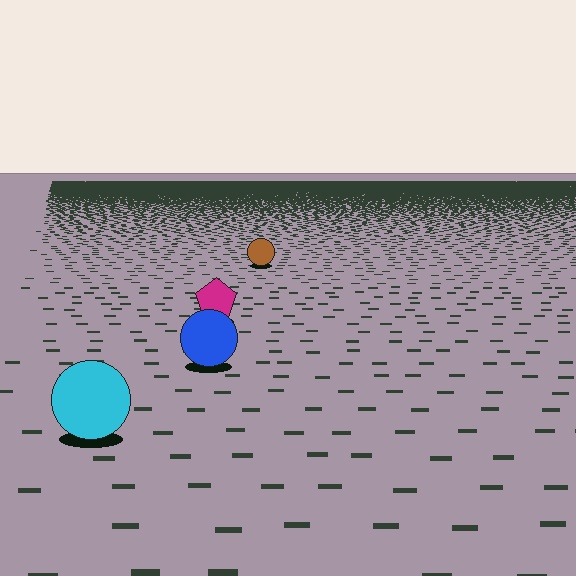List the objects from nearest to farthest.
From nearest to farthest: the cyan circle, the blue circle, the magenta pentagon, the brown circle.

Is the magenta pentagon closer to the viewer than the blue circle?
No. The blue circle is closer — you can tell from the texture gradient: the ground texture is coarser near it.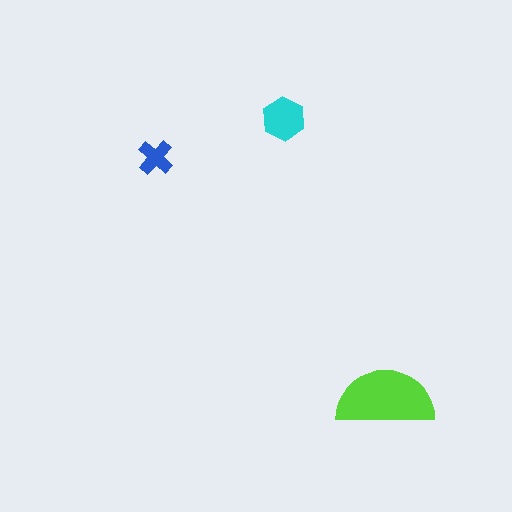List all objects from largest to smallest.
The lime semicircle, the cyan hexagon, the blue cross.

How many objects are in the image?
There are 3 objects in the image.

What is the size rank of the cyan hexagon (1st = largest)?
2nd.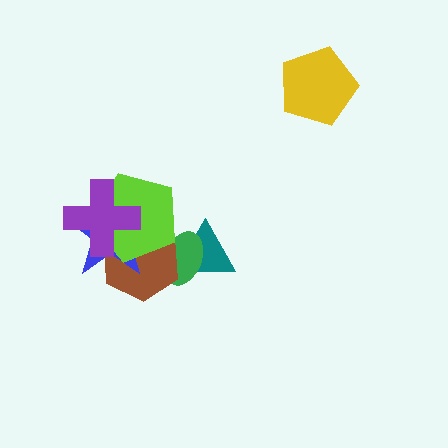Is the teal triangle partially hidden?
Yes, it is partially covered by another shape.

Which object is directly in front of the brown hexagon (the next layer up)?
The blue star is directly in front of the brown hexagon.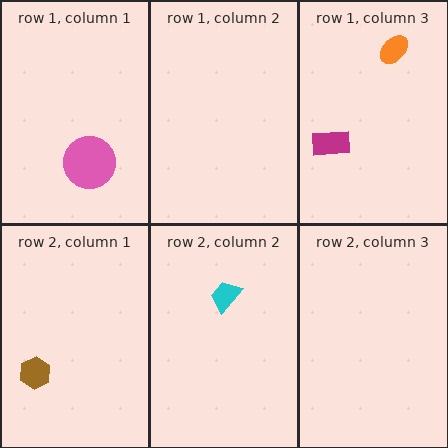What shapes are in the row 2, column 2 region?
The cyan trapezoid.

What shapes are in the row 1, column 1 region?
The pink circle.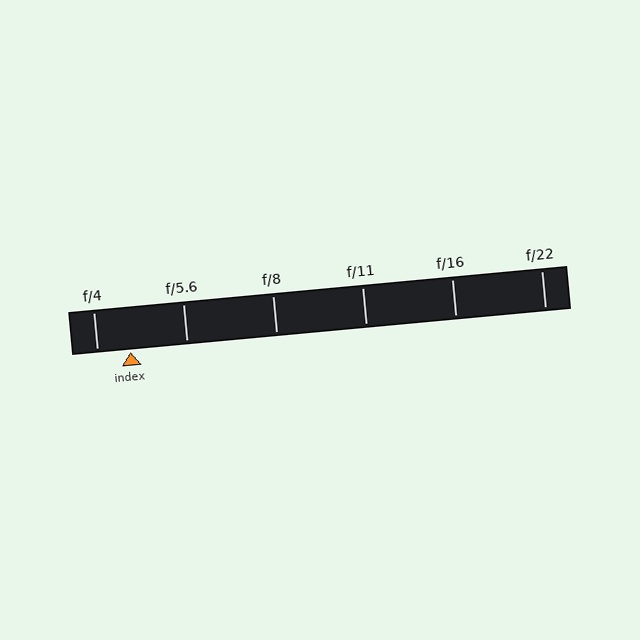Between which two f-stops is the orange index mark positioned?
The index mark is between f/4 and f/5.6.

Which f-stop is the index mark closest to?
The index mark is closest to f/4.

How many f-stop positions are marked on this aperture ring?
There are 6 f-stop positions marked.